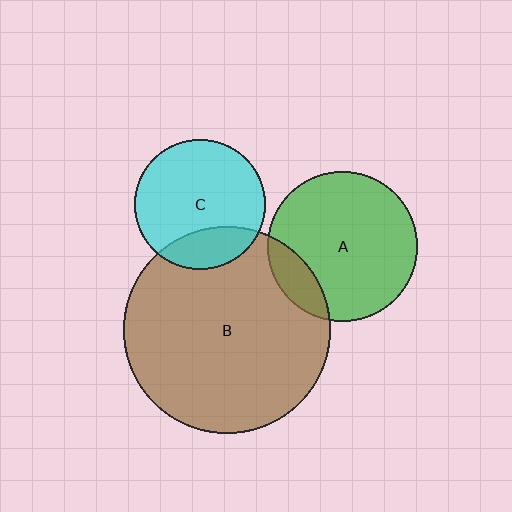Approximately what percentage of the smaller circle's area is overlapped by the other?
Approximately 20%.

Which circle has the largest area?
Circle B (brown).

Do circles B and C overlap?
Yes.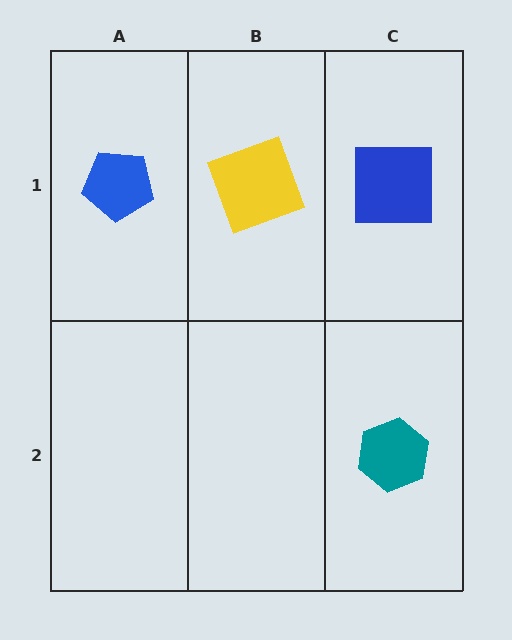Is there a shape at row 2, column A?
No, that cell is empty.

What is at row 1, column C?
A blue square.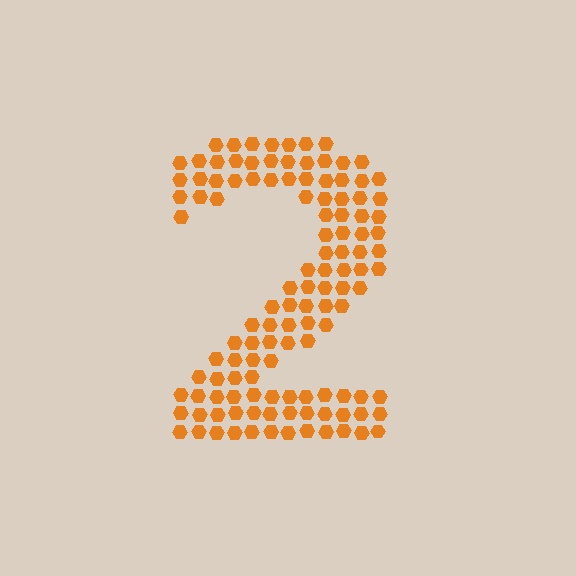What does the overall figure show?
The overall figure shows the digit 2.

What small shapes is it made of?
It is made of small hexagons.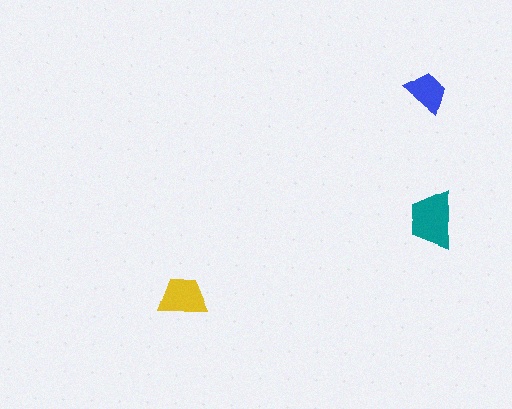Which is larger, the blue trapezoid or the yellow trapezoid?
The yellow one.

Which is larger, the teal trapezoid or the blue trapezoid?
The teal one.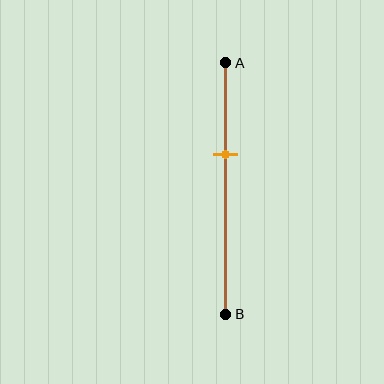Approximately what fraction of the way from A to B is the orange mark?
The orange mark is approximately 35% of the way from A to B.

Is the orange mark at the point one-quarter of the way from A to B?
No, the mark is at about 35% from A, not at the 25% one-quarter point.